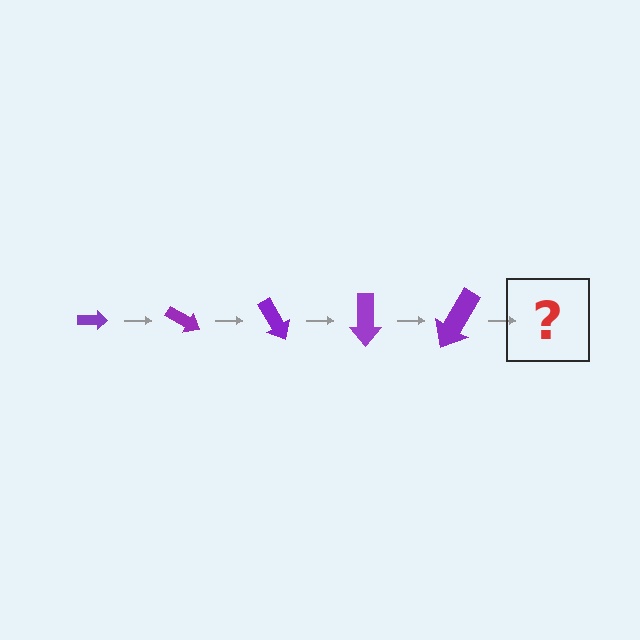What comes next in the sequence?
The next element should be an arrow, larger than the previous one and rotated 150 degrees from the start.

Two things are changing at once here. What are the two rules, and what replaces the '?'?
The two rules are that the arrow grows larger each step and it rotates 30 degrees each step. The '?' should be an arrow, larger than the previous one and rotated 150 degrees from the start.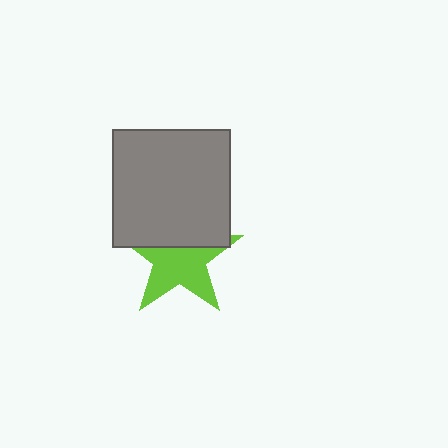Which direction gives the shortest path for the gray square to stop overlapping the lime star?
Moving up gives the shortest separation.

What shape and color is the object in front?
The object in front is a gray square.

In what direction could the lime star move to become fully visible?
The lime star could move down. That would shift it out from behind the gray square entirely.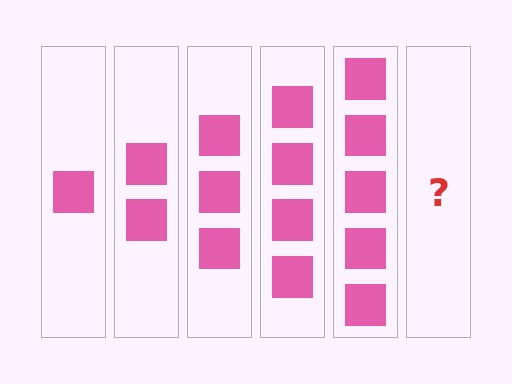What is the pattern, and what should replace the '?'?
The pattern is that each step adds one more square. The '?' should be 6 squares.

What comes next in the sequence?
The next element should be 6 squares.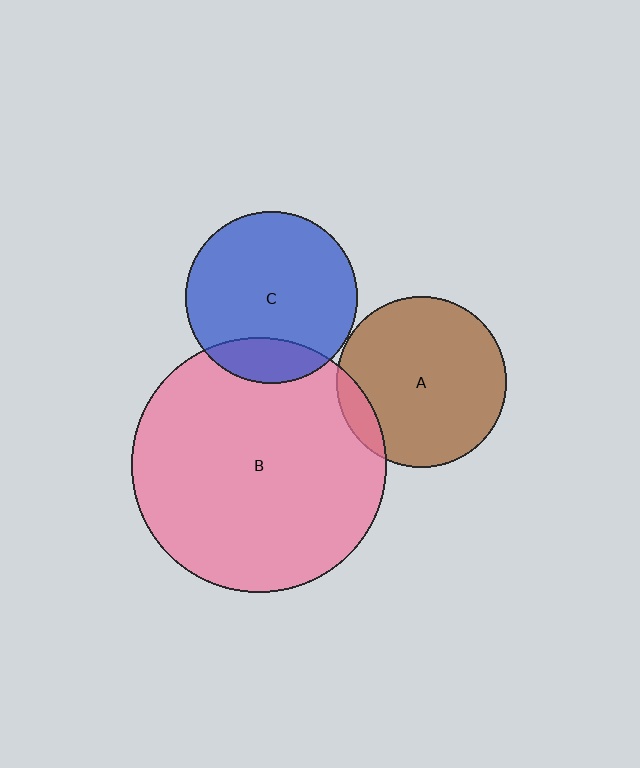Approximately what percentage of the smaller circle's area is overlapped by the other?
Approximately 10%.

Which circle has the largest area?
Circle B (pink).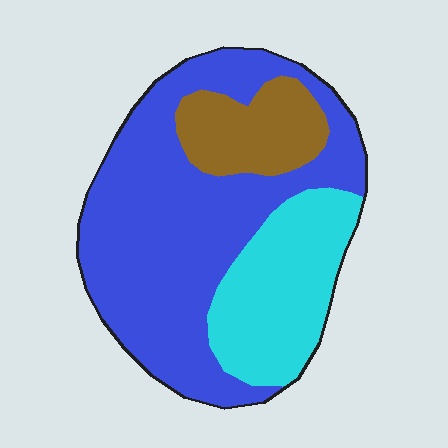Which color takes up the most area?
Blue, at roughly 60%.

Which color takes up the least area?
Brown, at roughly 15%.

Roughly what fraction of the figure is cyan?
Cyan covers roughly 25% of the figure.